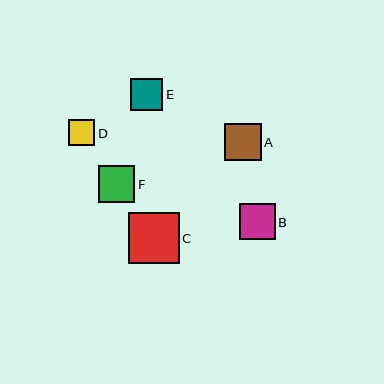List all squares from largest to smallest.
From largest to smallest: C, A, F, B, E, D.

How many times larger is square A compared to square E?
Square A is approximately 1.1 times the size of square E.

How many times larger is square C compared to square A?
Square C is approximately 1.4 times the size of square A.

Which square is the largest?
Square C is the largest with a size of approximately 51 pixels.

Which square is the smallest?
Square D is the smallest with a size of approximately 26 pixels.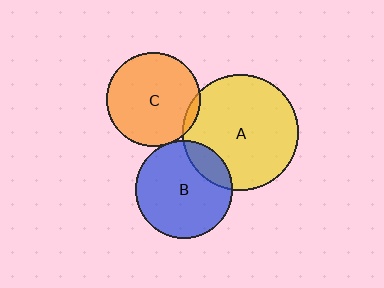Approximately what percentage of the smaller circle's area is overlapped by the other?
Approximately 15%.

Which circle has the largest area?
Circle A (yellow).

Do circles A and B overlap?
Yes.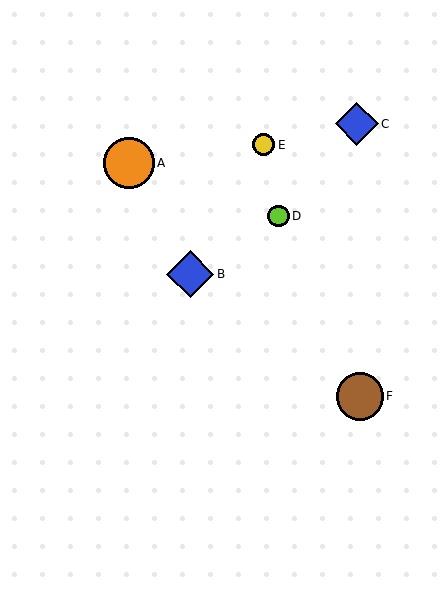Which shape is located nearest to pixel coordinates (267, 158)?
The yellow circle (labeled E) at (263, 145) is nearest to that location.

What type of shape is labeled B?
Shape B is a blue diamond.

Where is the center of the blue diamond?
The center of the blue diamond is at (190, 274).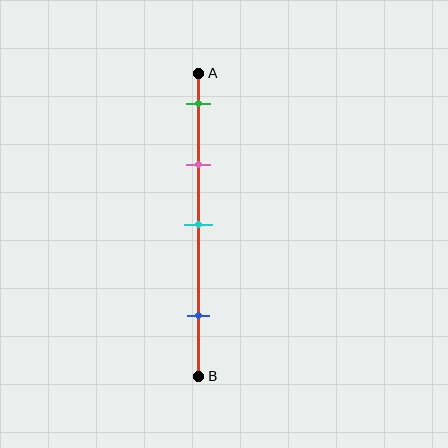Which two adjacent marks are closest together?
The green and pink marks are the closest adjacent pair.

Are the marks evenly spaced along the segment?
No, the marks are not evenly spaced.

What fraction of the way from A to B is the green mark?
The green mark is approximately 10% (0.1) of the way from A to B.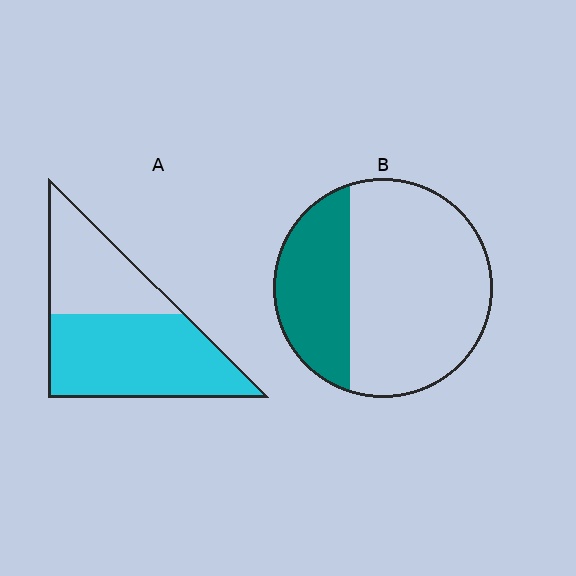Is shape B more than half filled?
No.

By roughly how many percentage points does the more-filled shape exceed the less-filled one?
By roughly 30 percentage points (A over B).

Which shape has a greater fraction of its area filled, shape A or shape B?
Shape A.